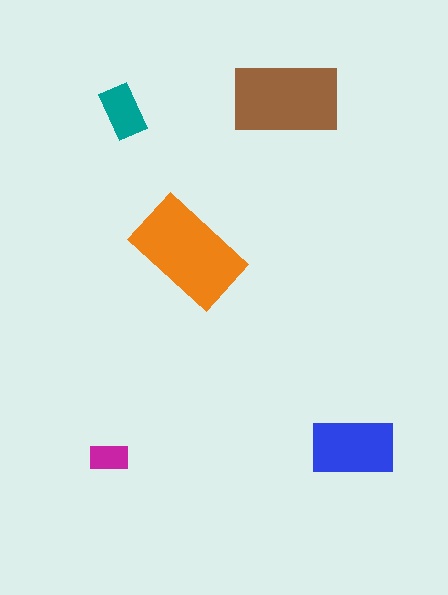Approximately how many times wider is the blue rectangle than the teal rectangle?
About 1.5 times wider.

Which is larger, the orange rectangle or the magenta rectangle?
The orange one.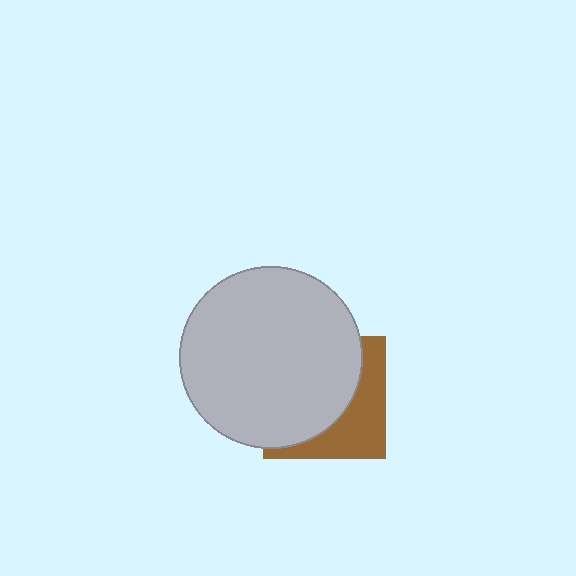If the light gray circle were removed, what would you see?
You would see the complete brown square.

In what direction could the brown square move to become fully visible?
The brown square could move toward the lower-right. That would shift it out from behind the light gray circle entirely.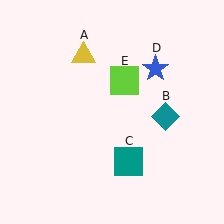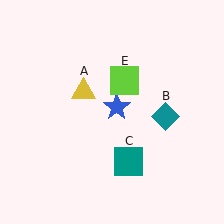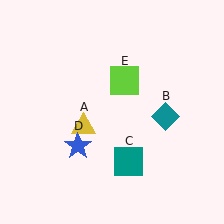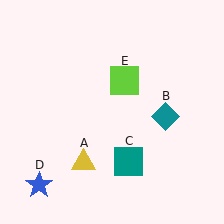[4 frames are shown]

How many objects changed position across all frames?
2 objects changed position: yellow triangle (object A), blue star (object D).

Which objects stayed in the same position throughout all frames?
Teal diamond (object B) and teal square (object C) and lime square (object E) remained stationary.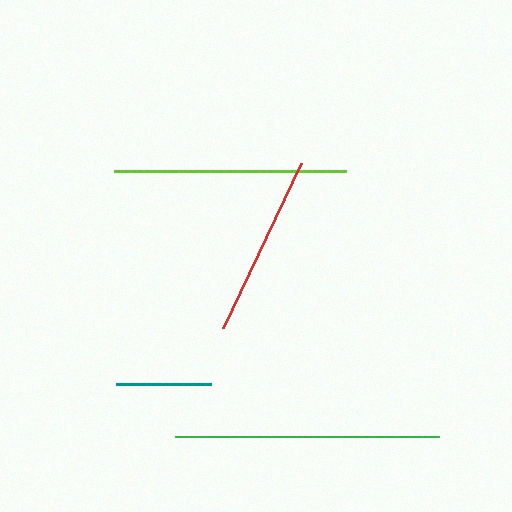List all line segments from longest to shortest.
From longest to shortest: green, lime, red, teal.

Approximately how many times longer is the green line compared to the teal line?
The green line is approximately 2.8 times the length of the teal line.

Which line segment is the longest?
The green line is the longest at approximately 265 pixels.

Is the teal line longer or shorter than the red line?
The red line is longer than the teal line.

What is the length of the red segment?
The red segment is approximately 182 pixels long.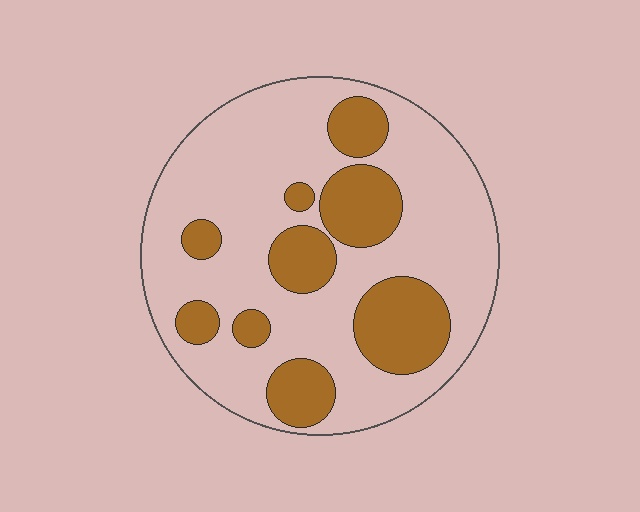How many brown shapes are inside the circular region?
9.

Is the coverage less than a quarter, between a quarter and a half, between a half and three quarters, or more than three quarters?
Between a quarter and a half.